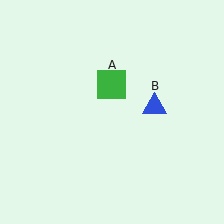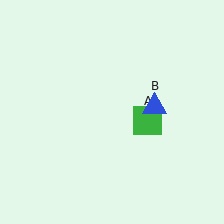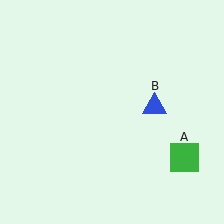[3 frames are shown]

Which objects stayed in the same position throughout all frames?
Blue triangle (object B) remained stationary.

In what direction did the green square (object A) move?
The green square (object A) moved down and to the right.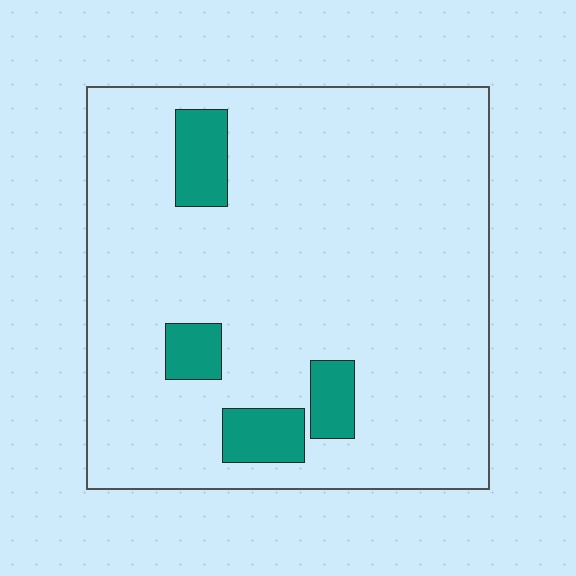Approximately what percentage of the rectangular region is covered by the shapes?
Approximately 10%.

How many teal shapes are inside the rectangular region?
4.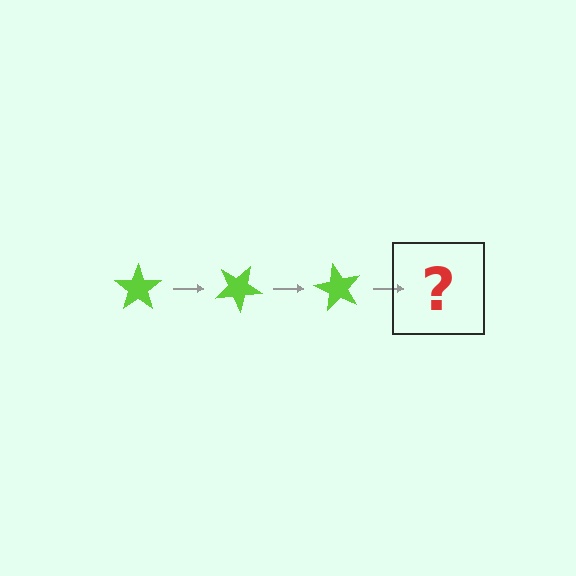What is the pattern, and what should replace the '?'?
The pattern is that the star rotates 30 degrees each step. The '?' should be a lime star rotated 90 degrees.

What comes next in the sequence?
The next element should be a lime star rotated 90 degrees.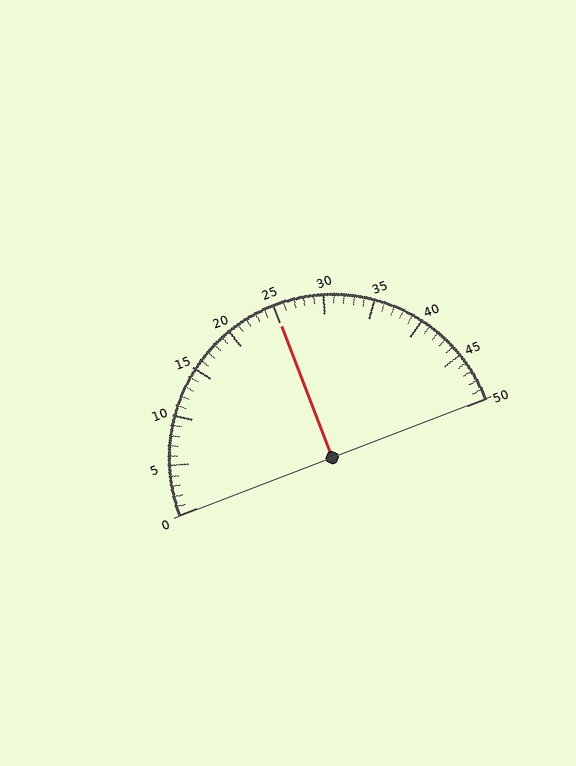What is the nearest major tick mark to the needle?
The nearest major tick mark is 25.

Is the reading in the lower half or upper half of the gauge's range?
The reading is in the upper half of the range (0 to 50).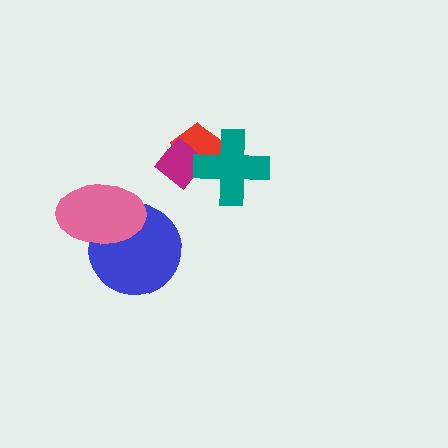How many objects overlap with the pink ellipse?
1 object overlaps with the pink ellipse.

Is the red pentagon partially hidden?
Yes, it is partially covered by another shape.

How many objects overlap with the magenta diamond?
2 objects overlap with the magenta diamond.